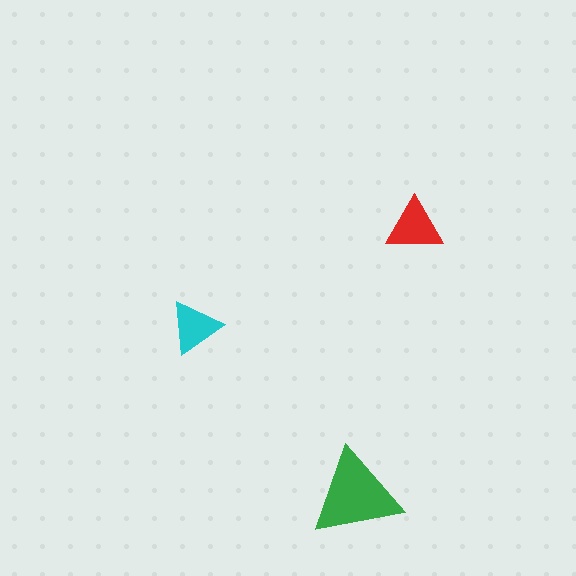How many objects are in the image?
There are 3 objects in the image.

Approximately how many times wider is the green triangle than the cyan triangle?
About 1.5 times wider.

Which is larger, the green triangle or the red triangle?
The green one.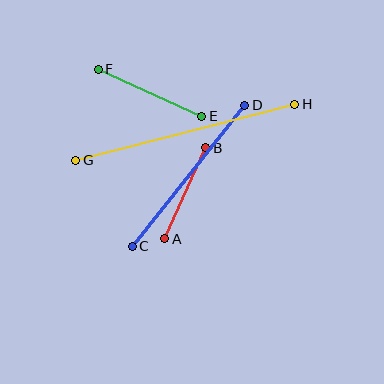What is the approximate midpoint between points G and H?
The midpoint is at approximately (185, 132) pixels.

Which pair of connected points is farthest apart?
Points G and H are farthest apart.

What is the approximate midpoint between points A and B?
The midpoint is at approximately (185, 193) pixels.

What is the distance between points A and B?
The distance is approximately 100 pixels.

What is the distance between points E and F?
The distance is approximately 114 pixels.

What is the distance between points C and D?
The distance is approximately 180 pixels.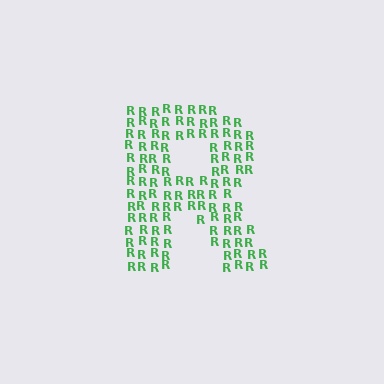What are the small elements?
The small elements are letter R's.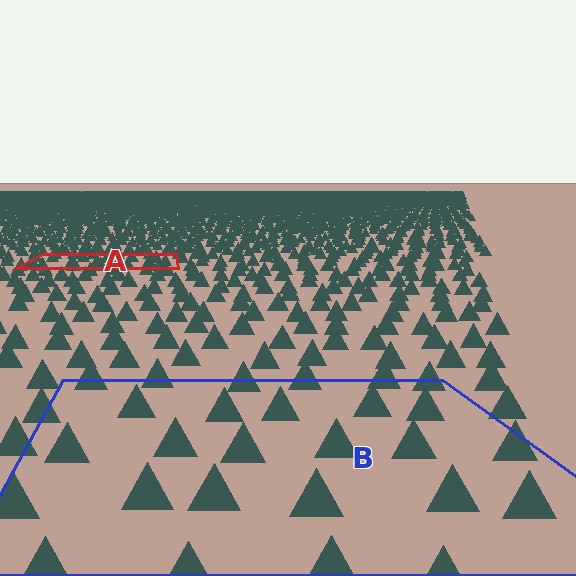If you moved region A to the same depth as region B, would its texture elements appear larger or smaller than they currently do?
They would appear larger. At a closer depth, the same texture elements are projected at a bigger on-screen size.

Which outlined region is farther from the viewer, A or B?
Region A is farther from the viewer — the texture elements inside it appear smaller and more densely packed.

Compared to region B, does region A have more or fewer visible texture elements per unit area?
Region A has more texture elements per unit area — they are packed more densely because it is farther away.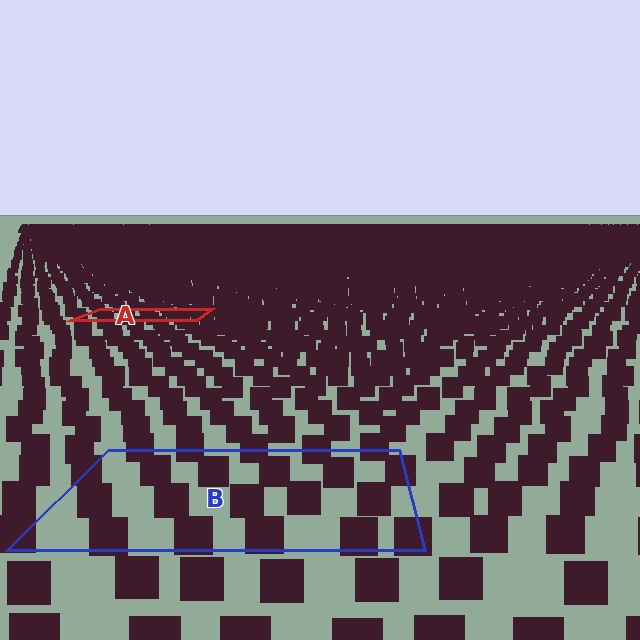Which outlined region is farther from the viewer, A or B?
Region A is farther from the viewer — the texture elements inside it appear smaller and more densely packed.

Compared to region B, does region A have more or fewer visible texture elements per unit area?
Region A has more texture elements per unit area — they are packed more densely because it is farther away.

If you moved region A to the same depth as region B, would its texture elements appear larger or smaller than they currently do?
They would appear larger. At a closer depth, the same texture elements are projected at a bigger on-screen size.